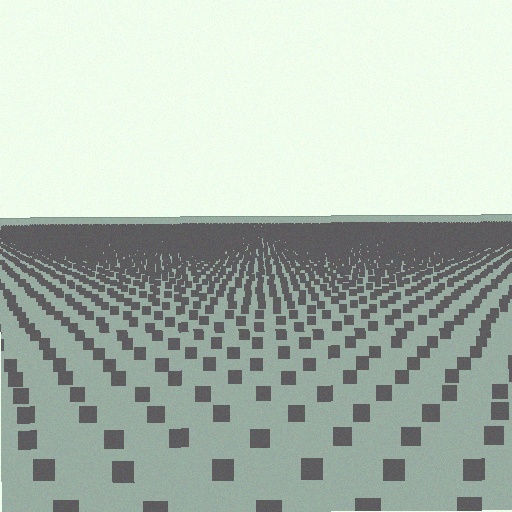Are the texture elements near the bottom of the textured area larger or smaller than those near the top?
Larger. Near the bottom, elements are closer to the viewer and appear at a bigger on-screen size.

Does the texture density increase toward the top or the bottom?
Density increases toward the top.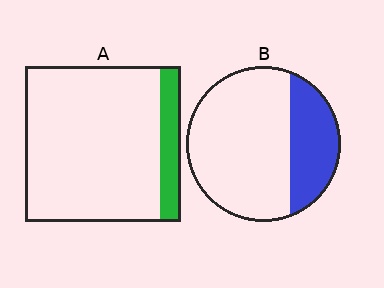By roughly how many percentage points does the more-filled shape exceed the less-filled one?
By roughly 15 percentage points (B over A).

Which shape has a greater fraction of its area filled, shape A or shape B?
Shape B.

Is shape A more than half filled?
No.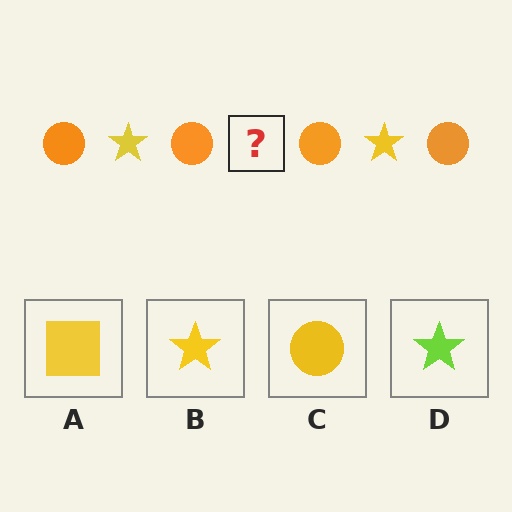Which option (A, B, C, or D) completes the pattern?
B.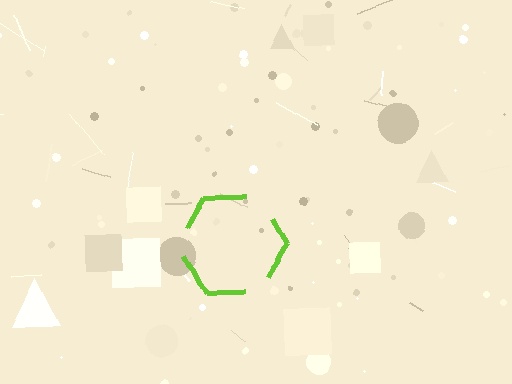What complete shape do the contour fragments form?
The contour fragments form a hexagon.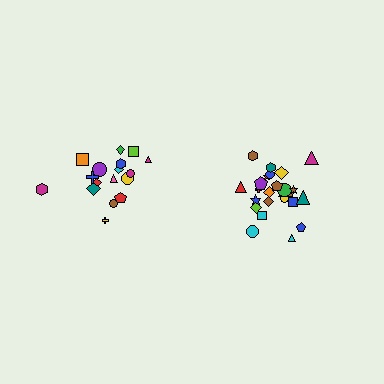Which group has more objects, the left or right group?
The right group.